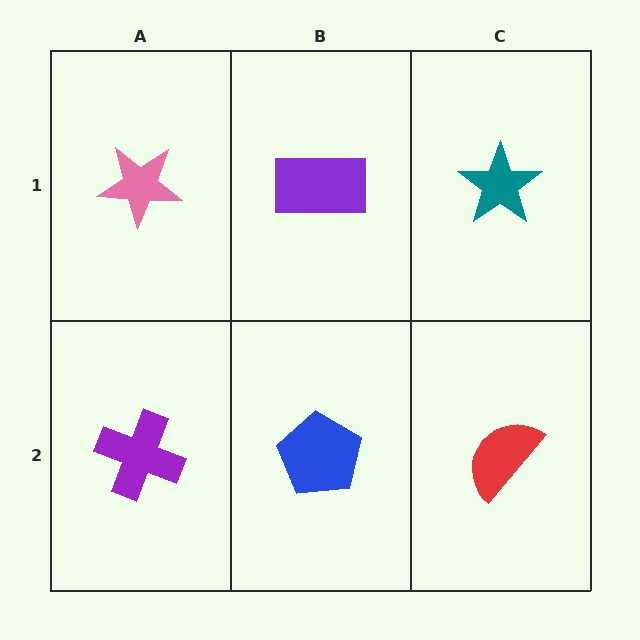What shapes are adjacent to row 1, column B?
A blue pentagon (row 2, column B), a pink star (row 1, column A), a teal star (row 1, column C).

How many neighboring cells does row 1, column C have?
2.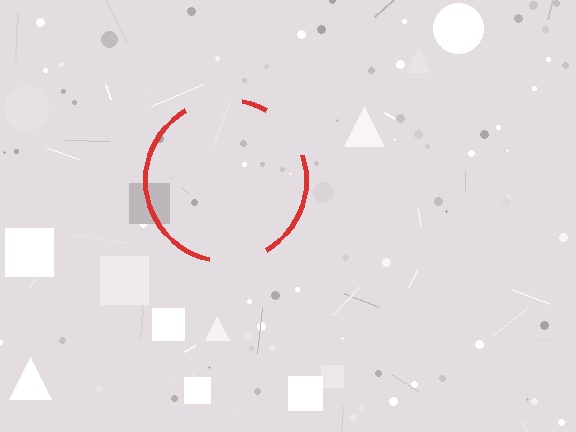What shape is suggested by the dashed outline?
The dashed outline suggests a circle.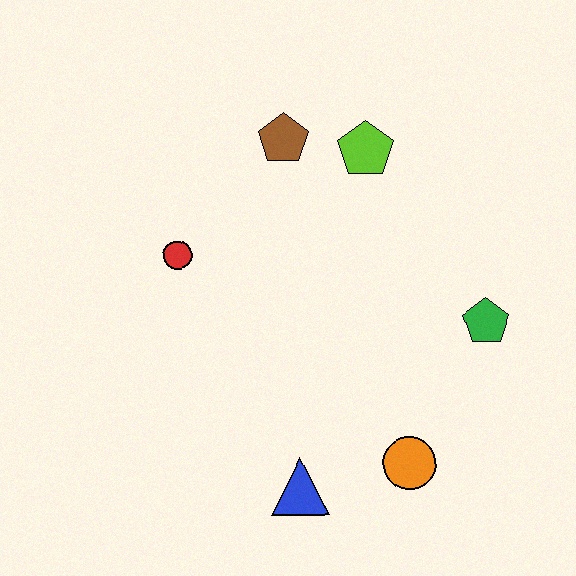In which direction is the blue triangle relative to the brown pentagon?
The blue triangle is below the brown pentagon.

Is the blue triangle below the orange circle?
Yes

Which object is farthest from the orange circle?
The brown pentagon is farthest from the orange circle.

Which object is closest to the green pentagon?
The orange circle is closest to the green pentagon.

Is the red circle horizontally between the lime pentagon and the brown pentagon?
No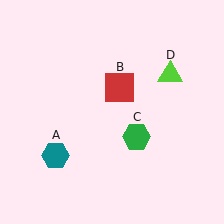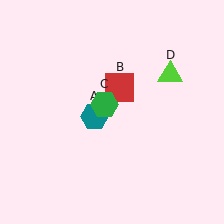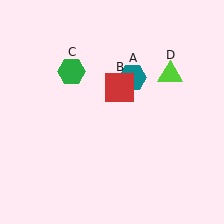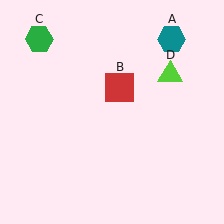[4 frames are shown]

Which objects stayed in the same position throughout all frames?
Red square (object B) and lime triangle (object D) remained stationary.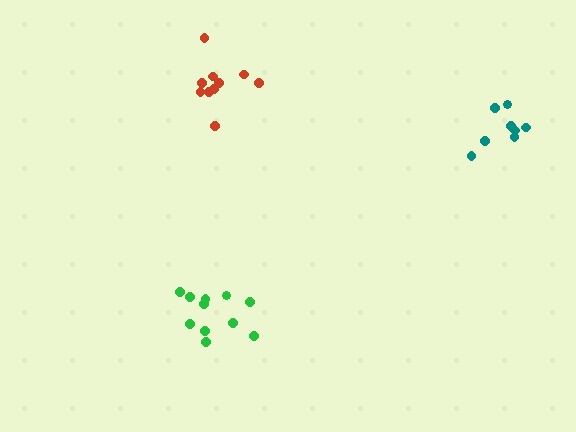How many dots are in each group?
Group 1: 8 dots, Group 2: 11 dots, Group 3: 10 dots (29 total).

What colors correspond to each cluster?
The clusters are colored: teal, green, red.